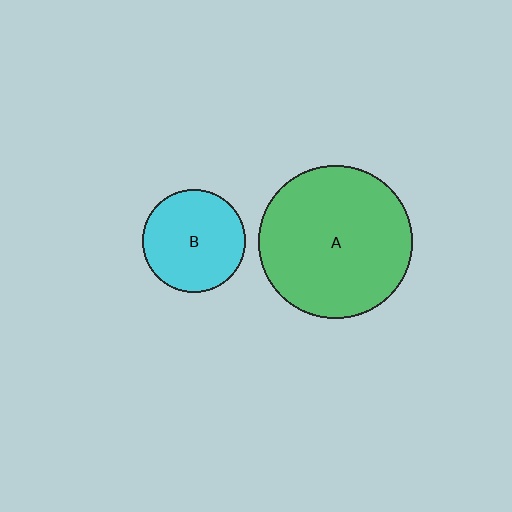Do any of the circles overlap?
No, none of the circles overlap.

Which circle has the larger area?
Circle A (green).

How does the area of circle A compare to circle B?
Approximately 2.2 times.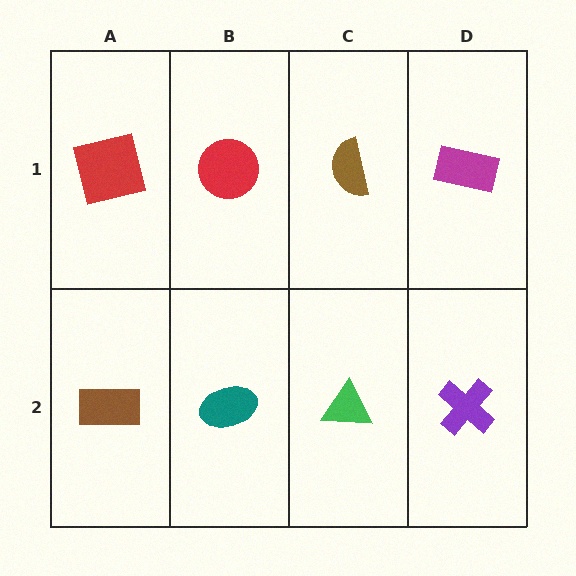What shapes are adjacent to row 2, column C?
A brown semicircle (row 1, column C), a teal ellipse (row 2, column B), a purple cross (row 2, column D).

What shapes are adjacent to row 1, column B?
A teal ellipse (row 2, column B), a red square (row 1, column A), a brown semicircle (row 1, column C).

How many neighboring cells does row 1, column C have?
3.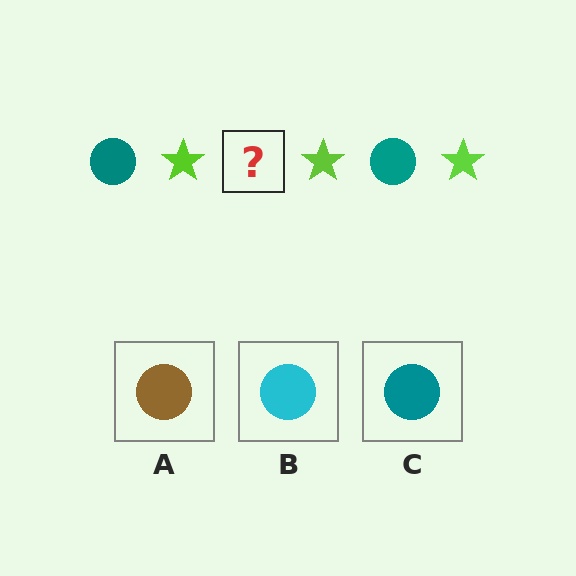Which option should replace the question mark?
Option C.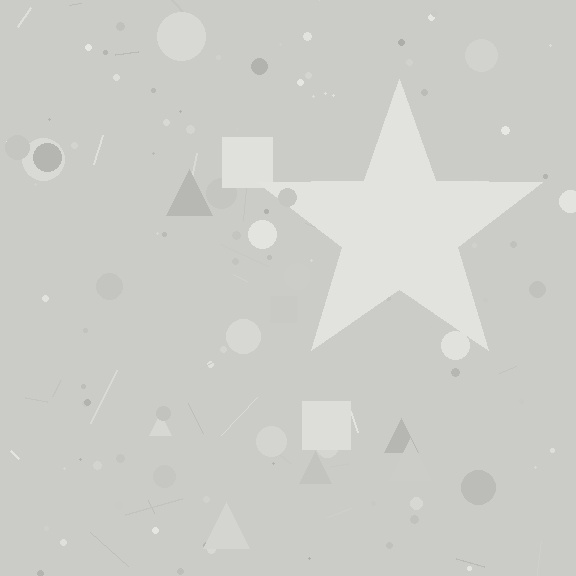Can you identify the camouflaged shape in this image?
The camouflaged shape is a star.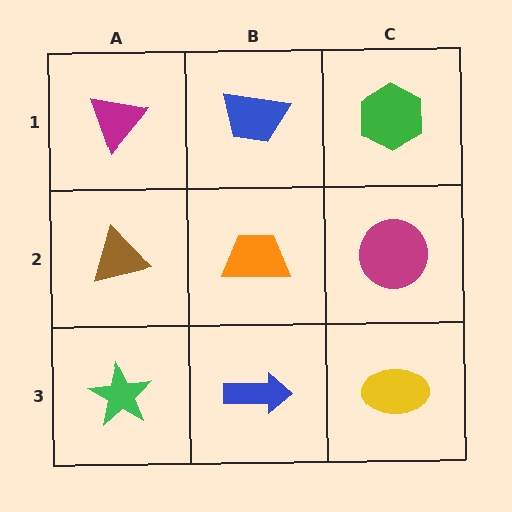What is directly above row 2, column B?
A blue trapezoid.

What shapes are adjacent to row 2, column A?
A magenta triangle (row 1, column A), a green star (row 3, column A), an orange trapezoid (row 2, column B).